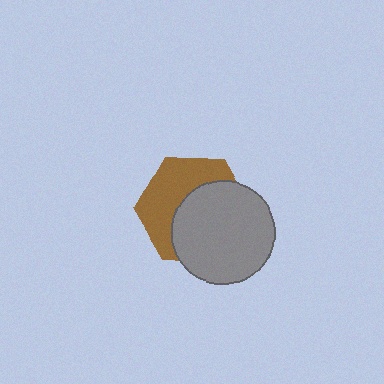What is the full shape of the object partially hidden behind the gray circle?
The partially hidden object is a brown hexagon.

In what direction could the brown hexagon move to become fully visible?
The brown hexagon could move toward the upper-left. That would shift it out from behind the gray circle entirely.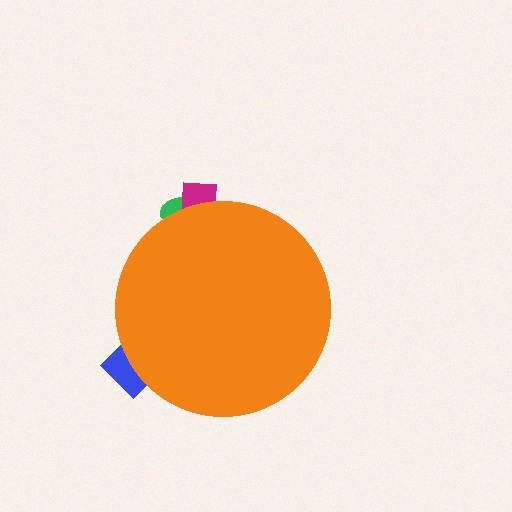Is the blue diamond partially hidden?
Yes, the blue diamond is partially hidden behind the orange circle.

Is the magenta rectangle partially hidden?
Yes, the magenta rectangle is partially hidden behind the orange circle.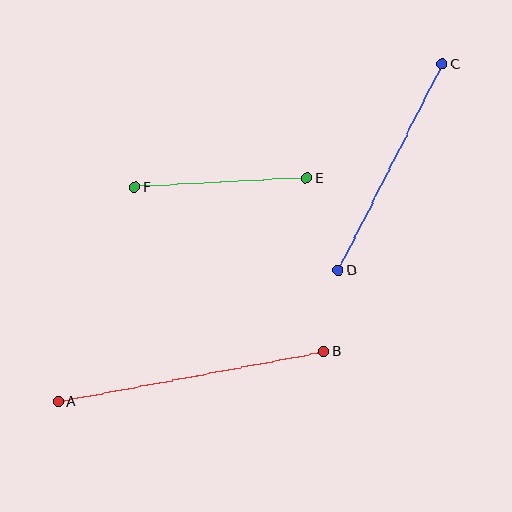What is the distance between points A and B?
The distance is approximately 270 pixels.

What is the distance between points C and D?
The distance is approximately 231 pixels.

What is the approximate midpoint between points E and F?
The midpoint is at approximately (221, 183) pixels.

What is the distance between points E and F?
The distance is approximately 172 pixels.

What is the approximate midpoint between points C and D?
The midpoint is at approximately (390, 167) pixels.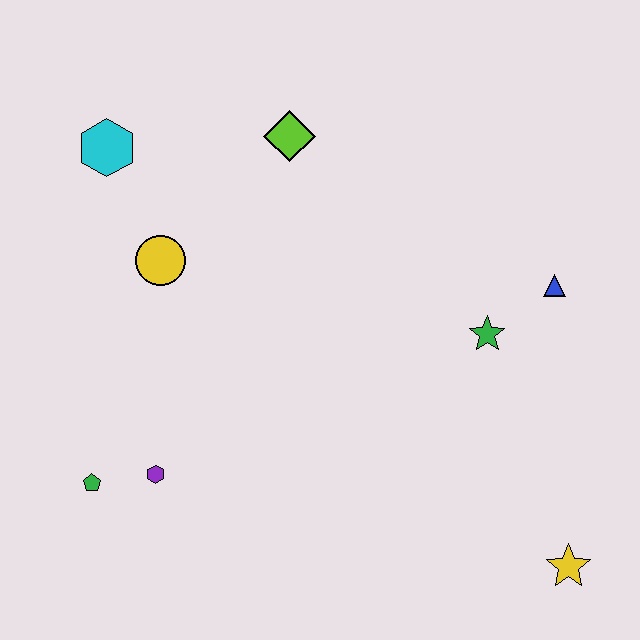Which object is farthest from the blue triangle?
The green pentagon is farthest from the blue triangle.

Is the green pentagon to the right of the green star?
No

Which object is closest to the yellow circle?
The cyan hexagon is closest to the yellow circle.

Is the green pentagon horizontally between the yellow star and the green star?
No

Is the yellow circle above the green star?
Yes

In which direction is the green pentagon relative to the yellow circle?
The green pentagon is below the yellow circle.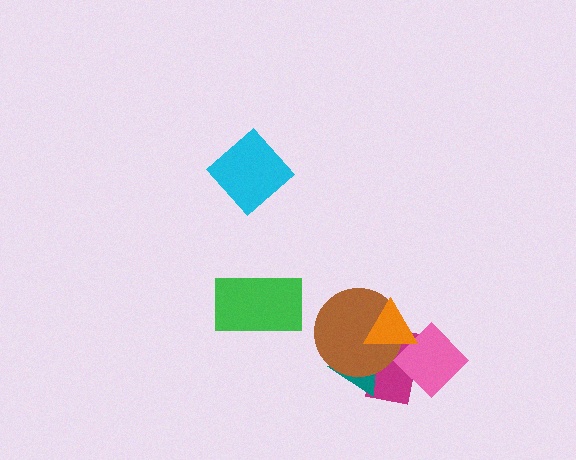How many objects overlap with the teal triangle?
3 objects overlap with the teal triangle.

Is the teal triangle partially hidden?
Yes, it is partially covered by another shape.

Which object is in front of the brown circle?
The orange triangle is in front of the brown circle.